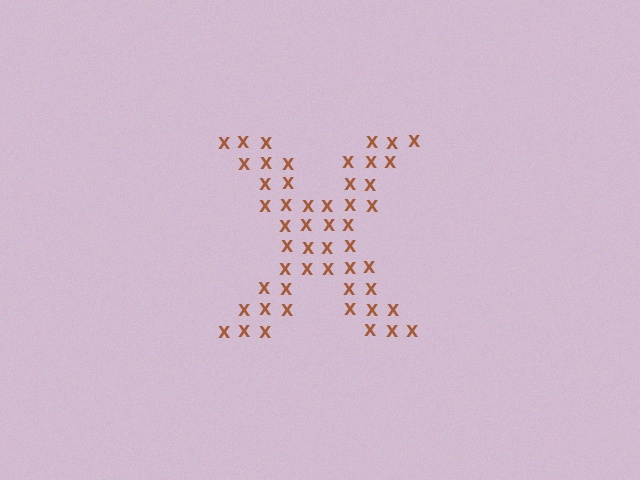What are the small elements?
The small elements are letter X's.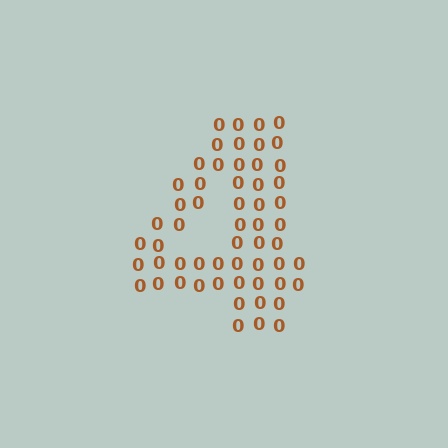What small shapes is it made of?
It is made of small digit 0's.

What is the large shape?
The large shape is the digit 4.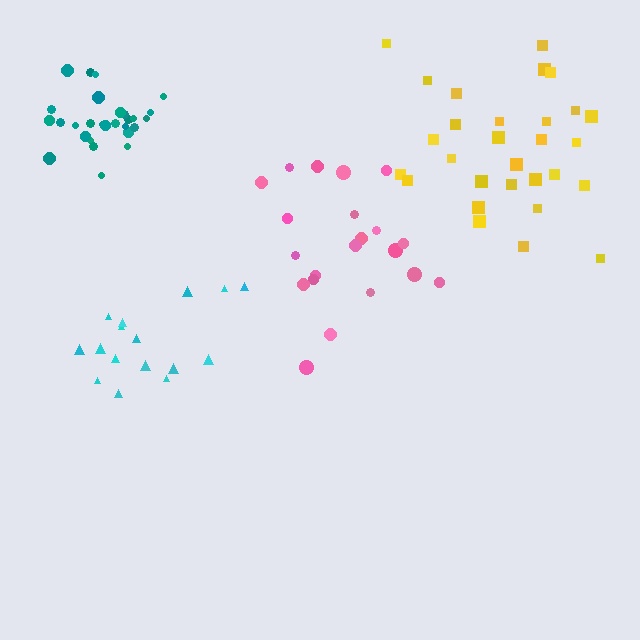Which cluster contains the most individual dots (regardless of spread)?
Yellow (29).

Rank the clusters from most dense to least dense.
teal, yellow, pink, cyan.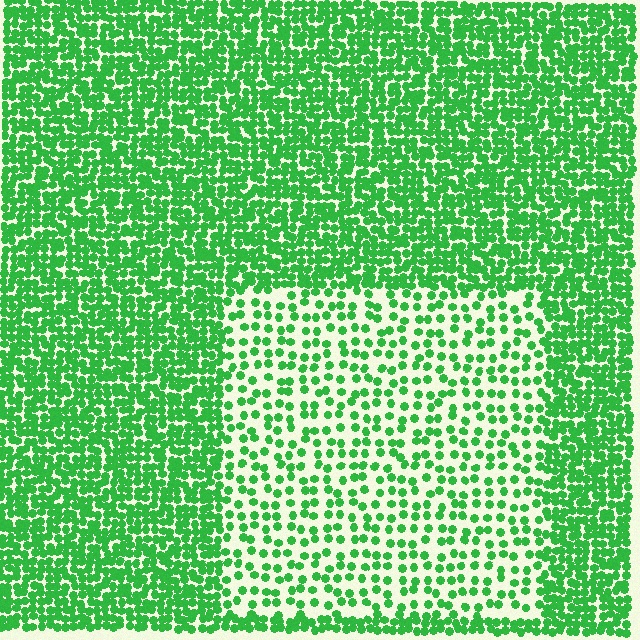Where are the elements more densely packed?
The elements are more densely packed outside the rectangle boundary.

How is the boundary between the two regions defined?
The boundary is defined by a change in element density (approximately 2.4x ratio). All elements are the same color, size, and shape.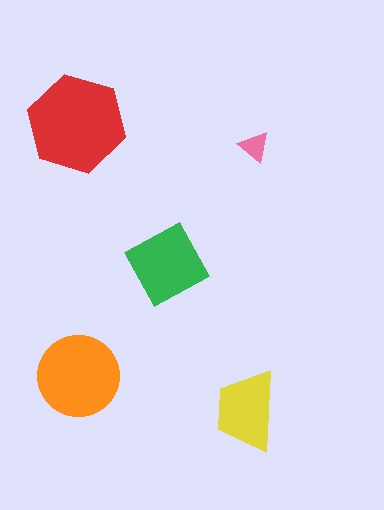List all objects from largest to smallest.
The red hexagon, the orange circle, the green square, the yellow trapezoid, the pink triangle.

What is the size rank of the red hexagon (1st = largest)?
1st.